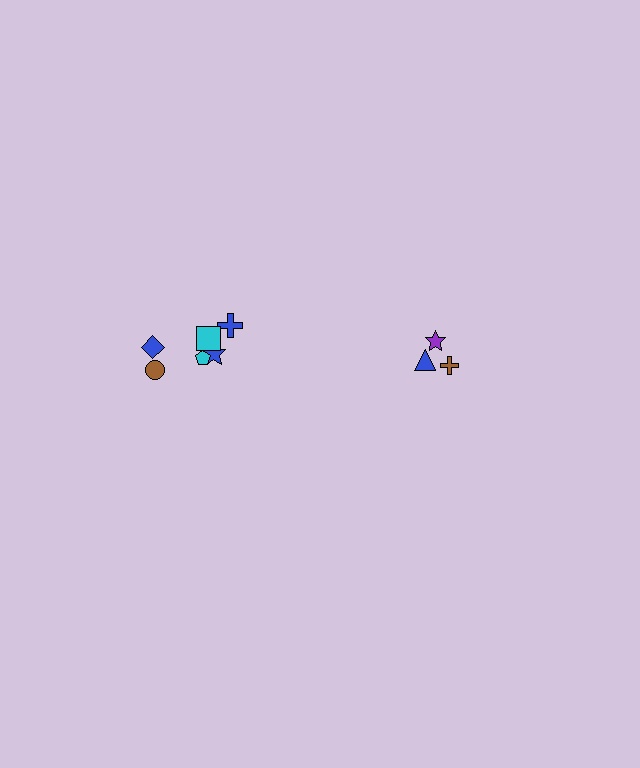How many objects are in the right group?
There are 3 objects.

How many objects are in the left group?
There are 6 objects.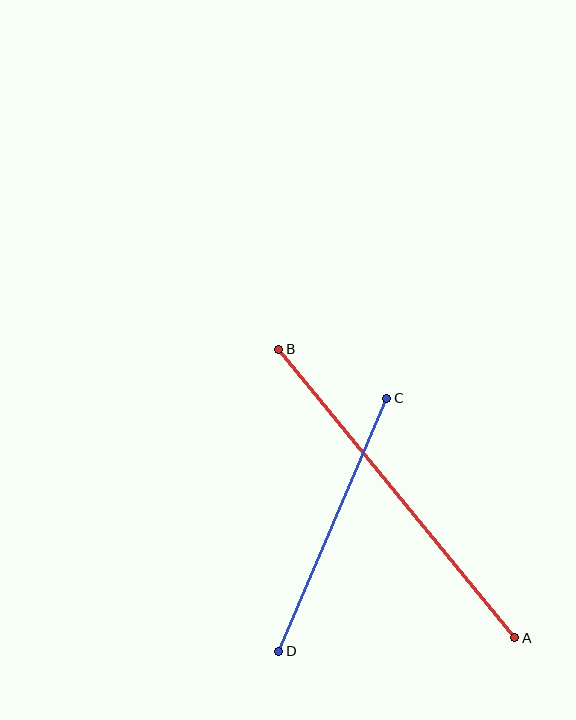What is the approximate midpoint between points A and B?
The midpoint is at approximately (397, 494) pixels.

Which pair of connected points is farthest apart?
Points A and B are farthest apart.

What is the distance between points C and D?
The distance is approximately 275 pixels.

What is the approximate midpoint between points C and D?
The midpoint is at approximately (333, 525) pixels.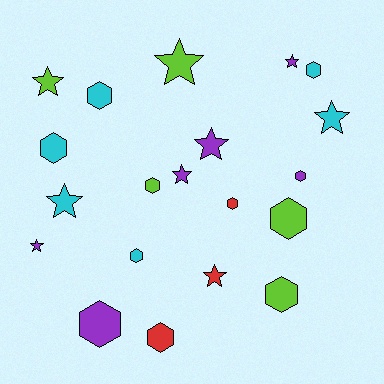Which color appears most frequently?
Purple, with 6 objects.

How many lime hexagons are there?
There are 3 lime hexagons.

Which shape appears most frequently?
Hexagon, with 11 objects.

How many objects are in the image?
There are 20 objects.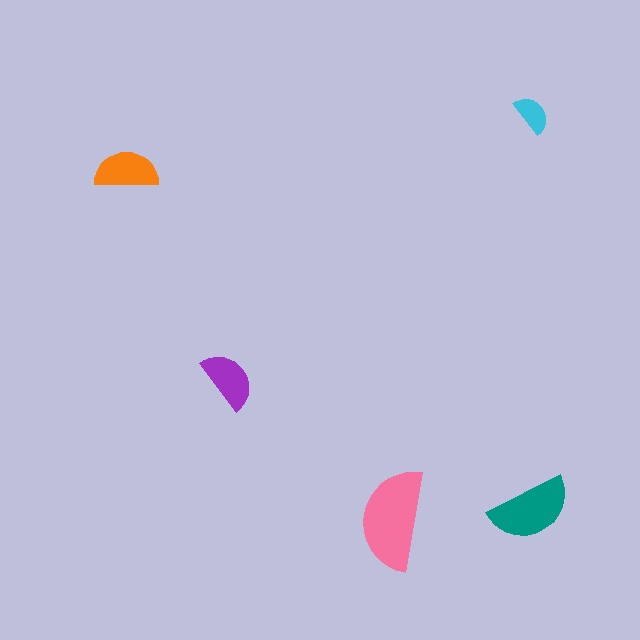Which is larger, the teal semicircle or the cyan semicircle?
The teal one.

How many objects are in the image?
There are 5 objects in the image.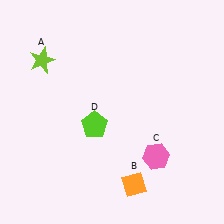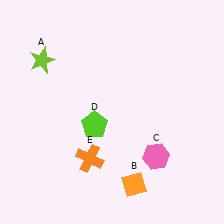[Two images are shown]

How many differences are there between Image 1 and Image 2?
There is 1 difference between the two images.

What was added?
An orange cross (E) was added in Image 2.